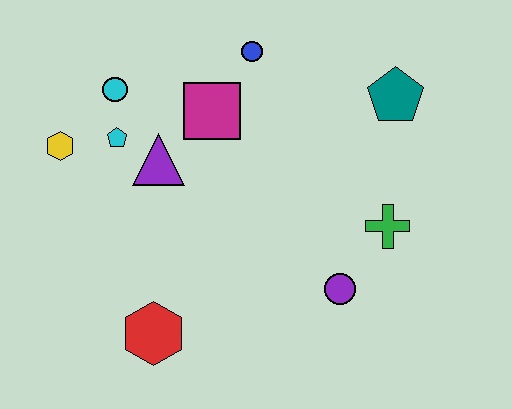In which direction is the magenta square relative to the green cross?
The magenta square is to the left of the green cross.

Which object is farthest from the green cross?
The yellow hexagon is farthest from the green cross.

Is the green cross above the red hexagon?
Yes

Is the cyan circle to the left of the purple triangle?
Yes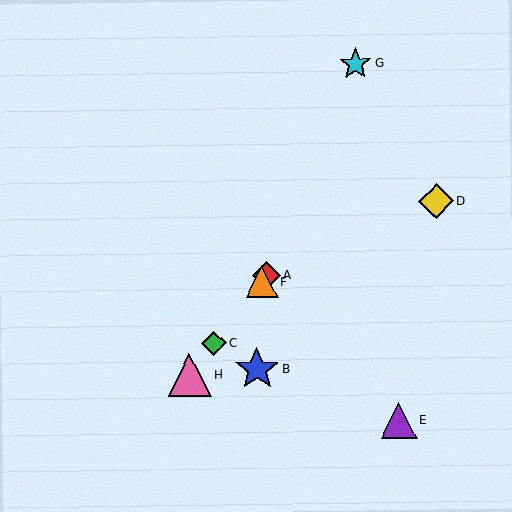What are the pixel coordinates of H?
Object H is at (189, 375).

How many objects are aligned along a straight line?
4 objects (A, C, F, H) are aligned along a straight line.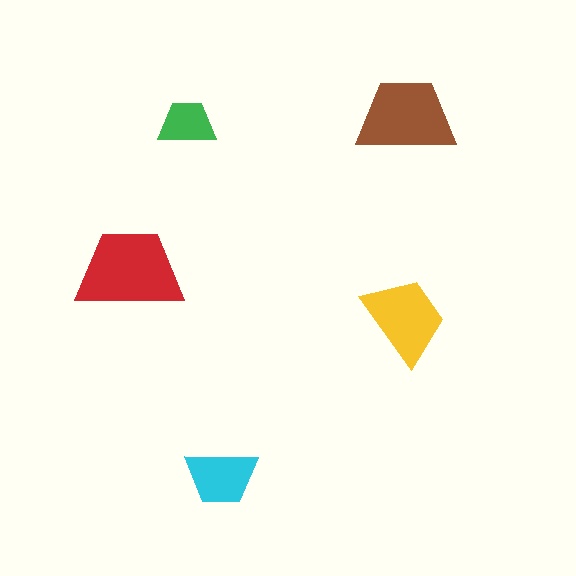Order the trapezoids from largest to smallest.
the red one, the brown one, the yellow one, the cyan one, the green one.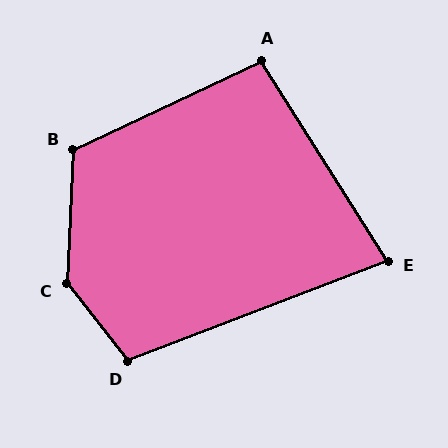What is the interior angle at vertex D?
Approximately 107 degrees (obtuse).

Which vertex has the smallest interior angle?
E, at approximately 79 degrees.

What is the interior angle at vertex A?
Approximately 97 degrees (obtuse).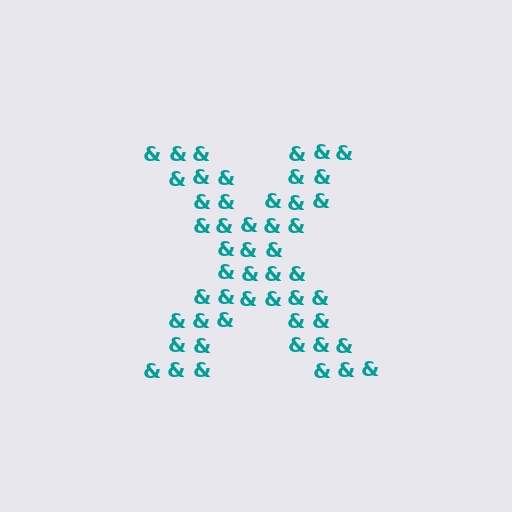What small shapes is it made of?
It is made of small ampersands.